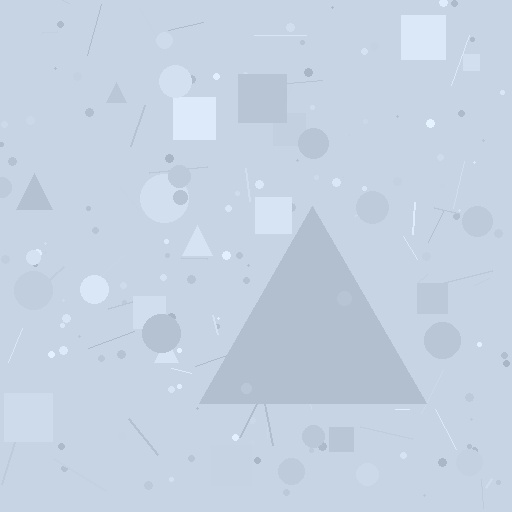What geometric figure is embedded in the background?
A triangle is embedded in the background.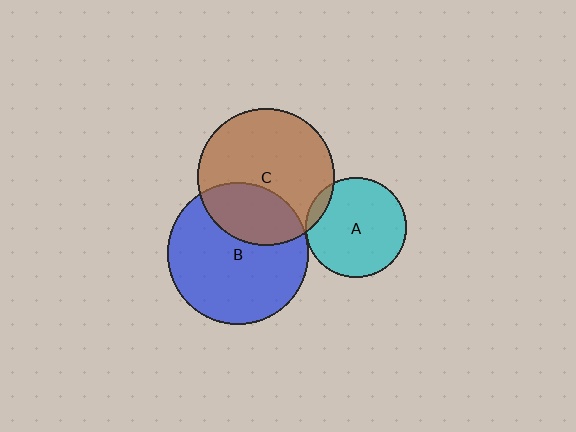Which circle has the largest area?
Circle B (blue).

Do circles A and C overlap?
Yes.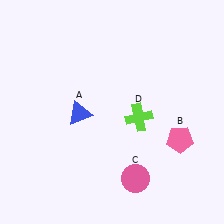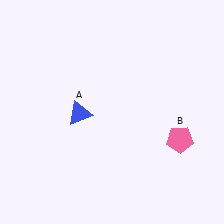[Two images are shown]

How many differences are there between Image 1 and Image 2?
There are 2 differences between the two images.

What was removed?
The pink circle (C), the lime cross (D) were removed in Image 2.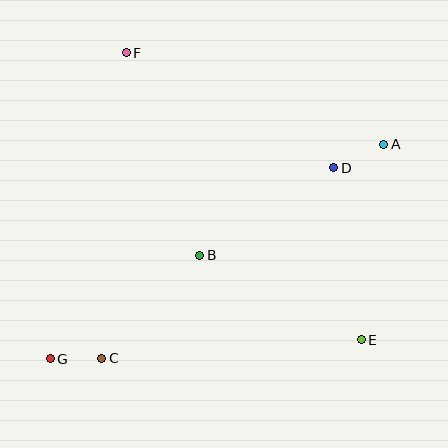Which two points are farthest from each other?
Points A and G are farthest from each other.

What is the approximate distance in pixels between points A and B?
The distance between A and B is approximately 215 pixels.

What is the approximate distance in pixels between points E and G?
The distance between E and G is approximately 311 pixels.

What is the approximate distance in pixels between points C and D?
The distance between C and D is approximately 300 pixels.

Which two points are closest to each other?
Points C and G are closest to each other.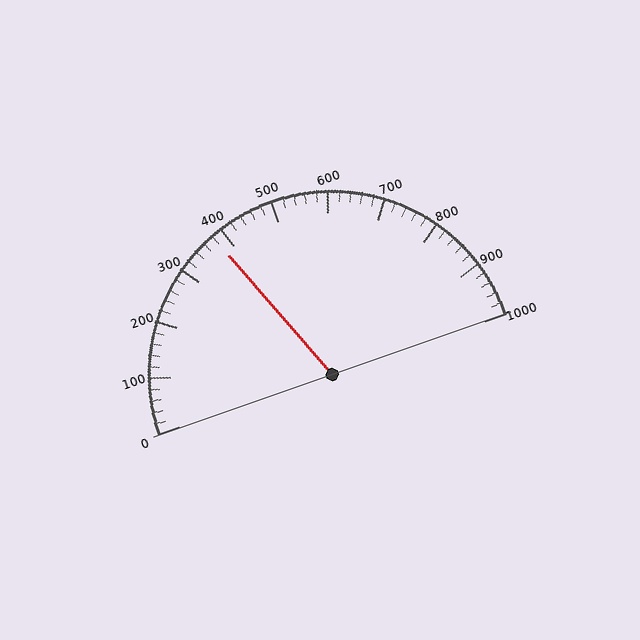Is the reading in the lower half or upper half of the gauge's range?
The reading is in the lower half of the range (0 to 1000).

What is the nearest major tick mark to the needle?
The nearest major tick mark is 400.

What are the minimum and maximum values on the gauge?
The gauge ranges from 0 to 1000.